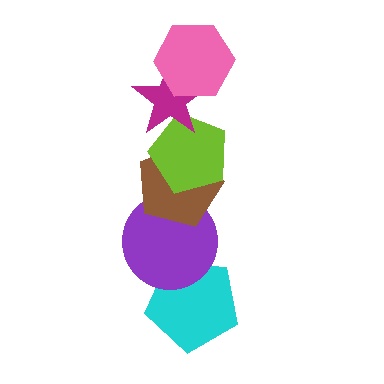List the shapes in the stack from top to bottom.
From top to bottom: the pink hexagon, the magenta star, the lime pentagon, the brown pentagon, the purple circle, the cyan pentagon.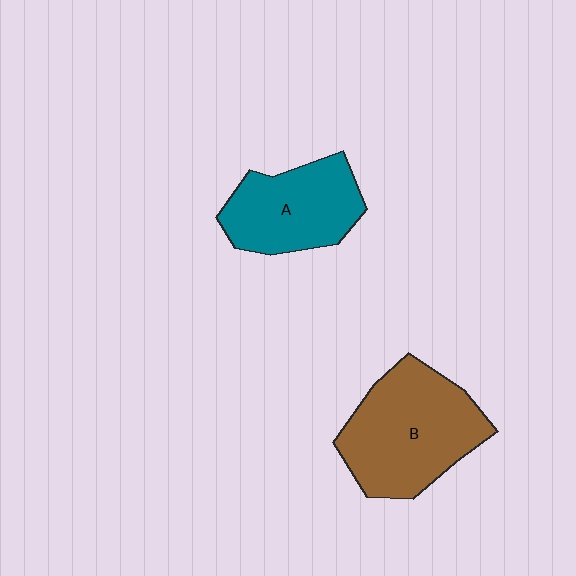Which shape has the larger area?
Shape B (brown).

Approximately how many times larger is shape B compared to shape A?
Approximately 1.3 times.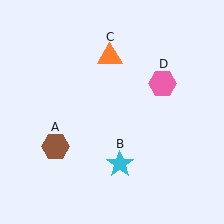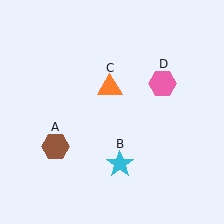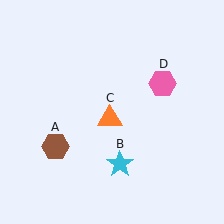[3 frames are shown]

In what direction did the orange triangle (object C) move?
The orange triangle (object C) moved down.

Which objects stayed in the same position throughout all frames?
Brown hexagon (object A) and cyan star (object B) and pink hexagon (object D) remained stationary.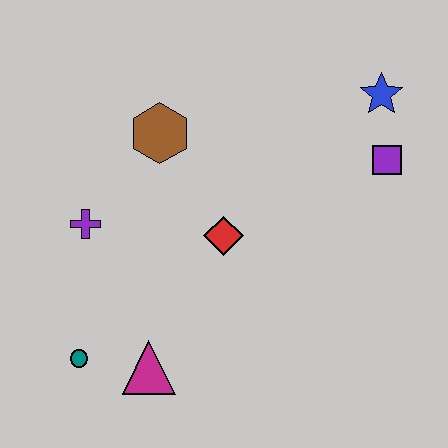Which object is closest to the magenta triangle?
The teal circle is closest to the magenta triangle.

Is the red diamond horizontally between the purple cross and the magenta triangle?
No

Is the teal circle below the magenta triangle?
No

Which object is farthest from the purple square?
The teal circle is farthest from the purple square.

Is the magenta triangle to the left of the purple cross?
No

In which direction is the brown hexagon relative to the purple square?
The brown hexagon is to the left of the purple square.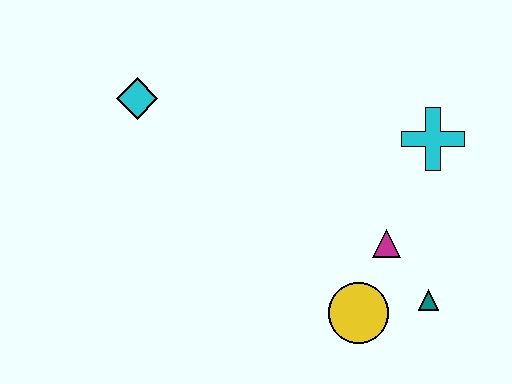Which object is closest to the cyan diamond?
The magenta triangle is closest to the cyan diamond.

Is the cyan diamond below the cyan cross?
No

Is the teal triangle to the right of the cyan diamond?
Yes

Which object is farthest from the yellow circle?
The cyan diamond is farthest from the yellow circle.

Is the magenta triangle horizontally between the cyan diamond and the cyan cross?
Yes